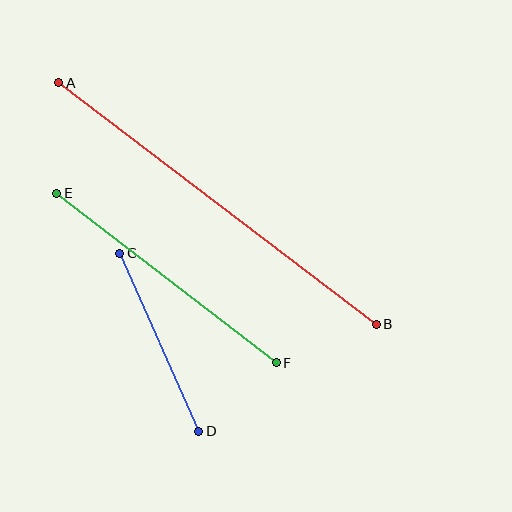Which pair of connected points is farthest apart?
Points A and B are farthest apart.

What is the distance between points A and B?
The distance is approximately 399 pixels.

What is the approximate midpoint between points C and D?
The midpoint is at approximately (159, 342) pixels.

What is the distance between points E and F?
The distance is approximately 277 pixels.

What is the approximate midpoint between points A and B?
The midpoint is at approximately (217, 203) pixels.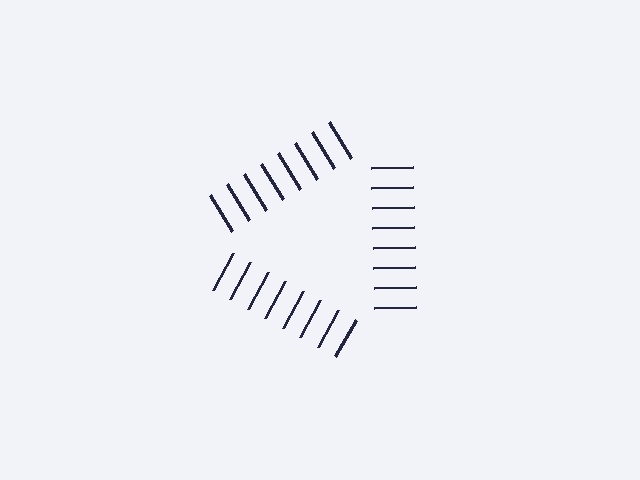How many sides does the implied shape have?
3 sides — the line-ends trace a triangle.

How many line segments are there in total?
24 — 8 along each of the 3 edges.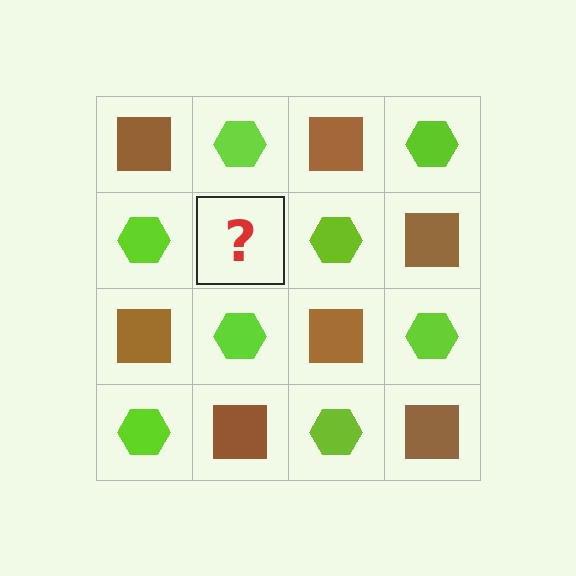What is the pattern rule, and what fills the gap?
The rule is that it alternates brown square and lime hexagon in a checkerboard pattern. The gap should be filled with a brown square.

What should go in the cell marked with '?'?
The missing cell should contain a brown square.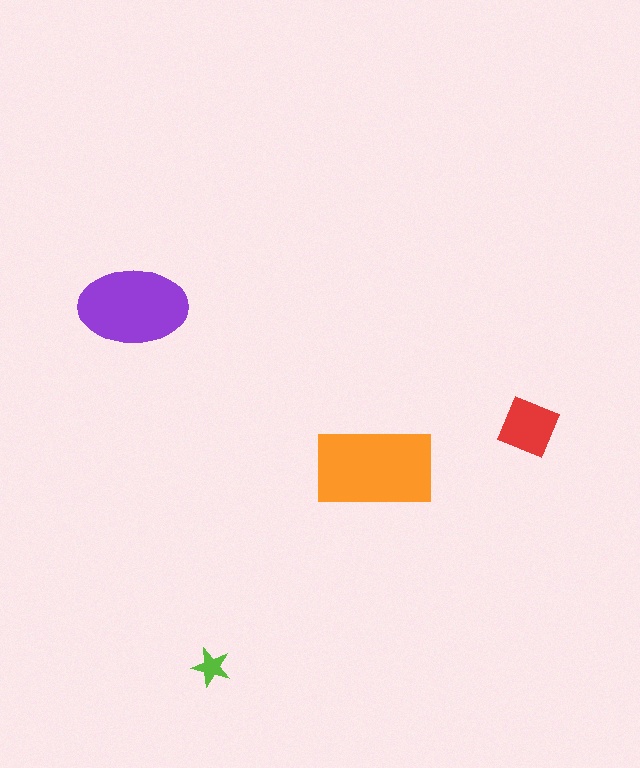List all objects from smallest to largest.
The lime star, the red diamond, the purple ellipse, the orange rectangle.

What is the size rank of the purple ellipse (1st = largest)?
2nd.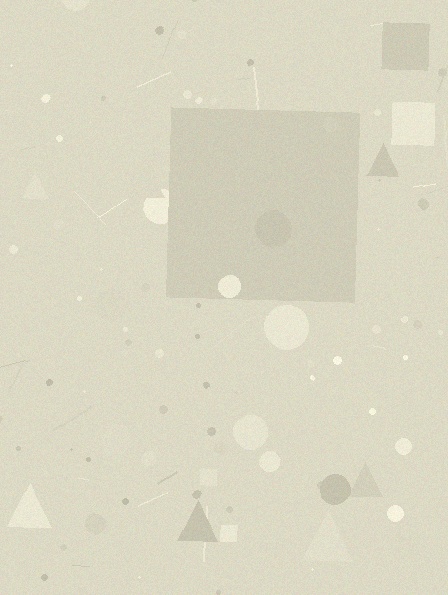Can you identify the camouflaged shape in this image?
The camouflaged shape is a square.